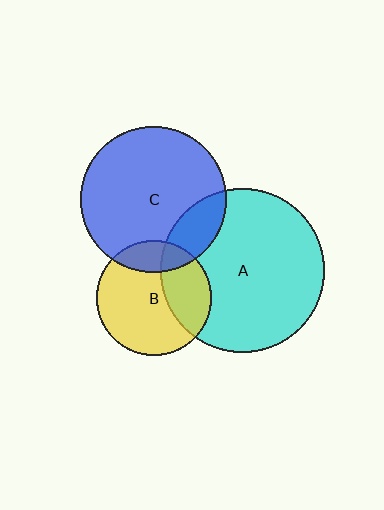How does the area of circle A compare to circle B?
Approximately 2.0 times.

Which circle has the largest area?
Circle A (cyan).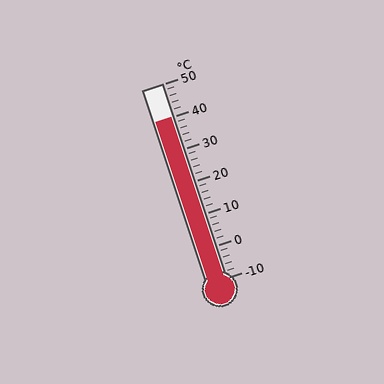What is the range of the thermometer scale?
The thermometer scale ranges from -10°C to 50°C.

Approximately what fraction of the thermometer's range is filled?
The thermometer is filled to approximately 85% of its range.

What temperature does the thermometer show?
The thermometer shows approximately 40°C.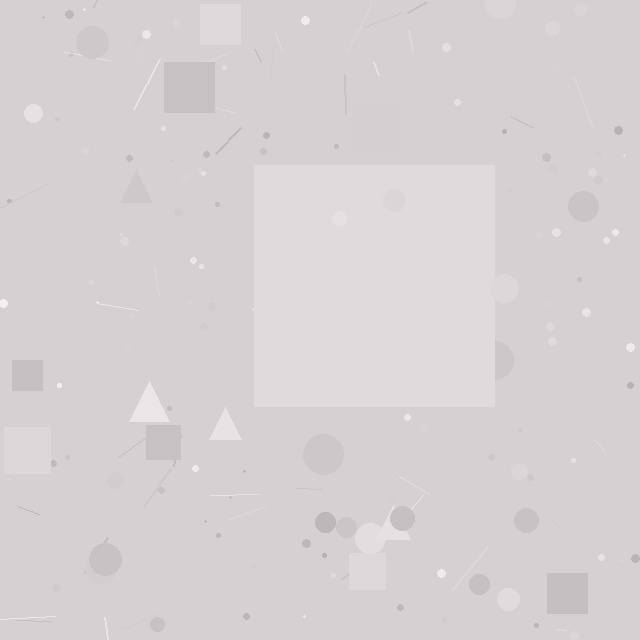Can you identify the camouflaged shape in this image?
The camouflaged shape is a square.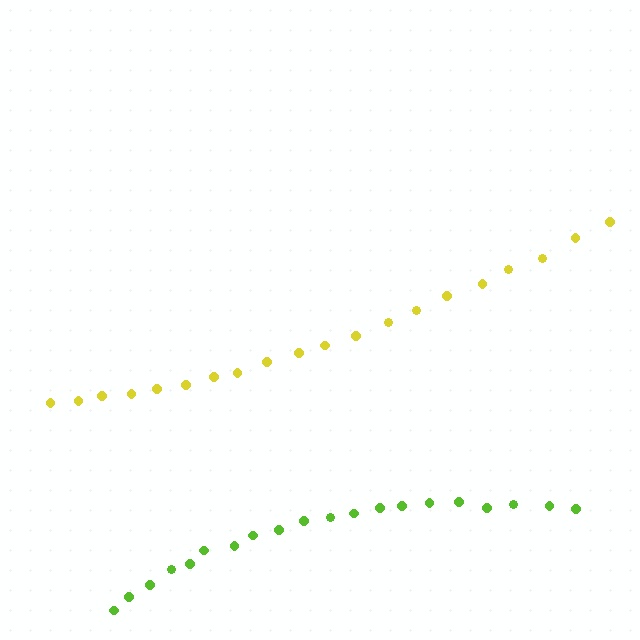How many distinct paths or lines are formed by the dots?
There are 2 distinct paths.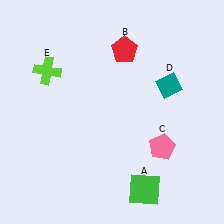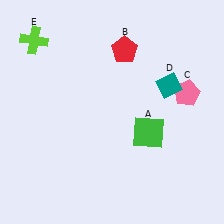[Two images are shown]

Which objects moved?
The objects that moved are: the green square (A), the pink pentagon (C), the lime cross (E).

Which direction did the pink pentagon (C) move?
The pink pentagon (C) moved up.